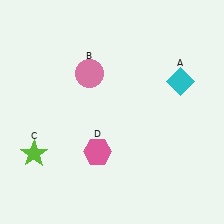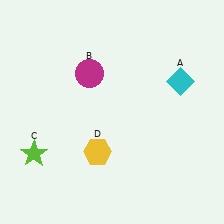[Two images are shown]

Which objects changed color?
B changed from pink to magenta. D changed from pink to yellow.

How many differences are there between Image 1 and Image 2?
There are 2 differences between the two images.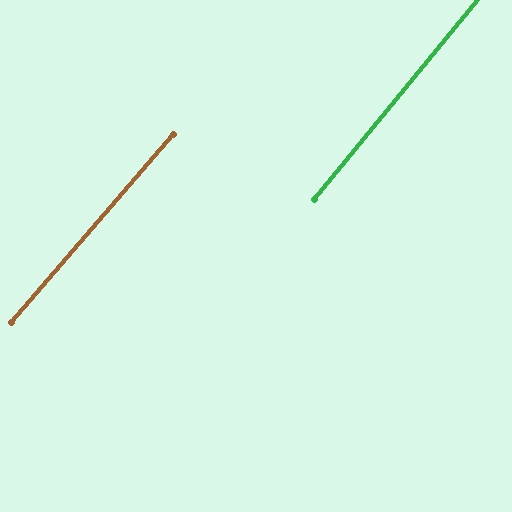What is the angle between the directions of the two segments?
Approximately 1 degree.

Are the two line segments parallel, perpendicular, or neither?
Parallel — their directions differ by only 1.4°.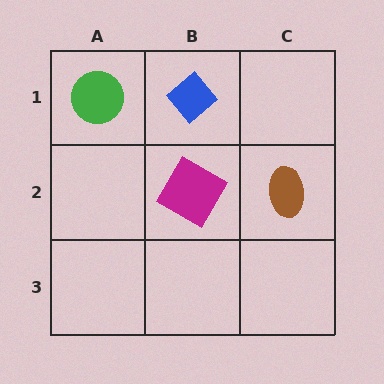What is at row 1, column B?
A blue diamond.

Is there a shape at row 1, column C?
No, that cell is empty.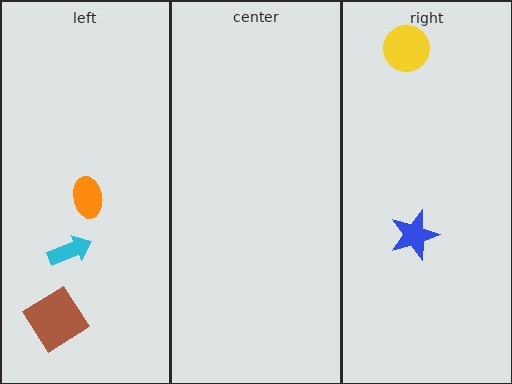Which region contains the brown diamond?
The left region.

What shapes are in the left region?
The cyan arrow, the orange ellipse, the brown diamond.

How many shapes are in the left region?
3.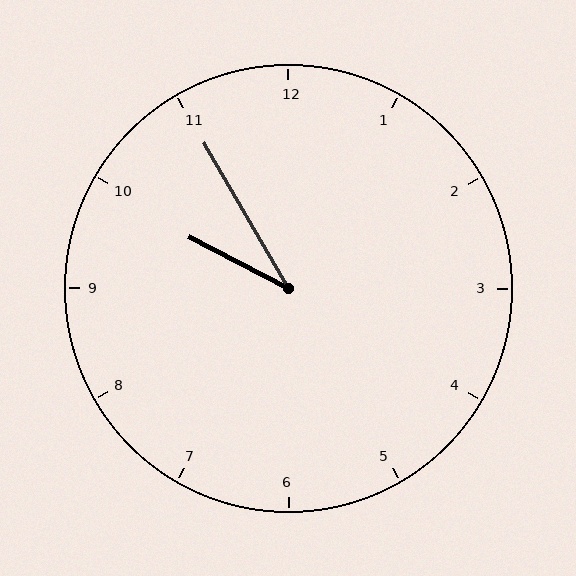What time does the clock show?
9:55.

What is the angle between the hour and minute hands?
Approximately 32 degrees.